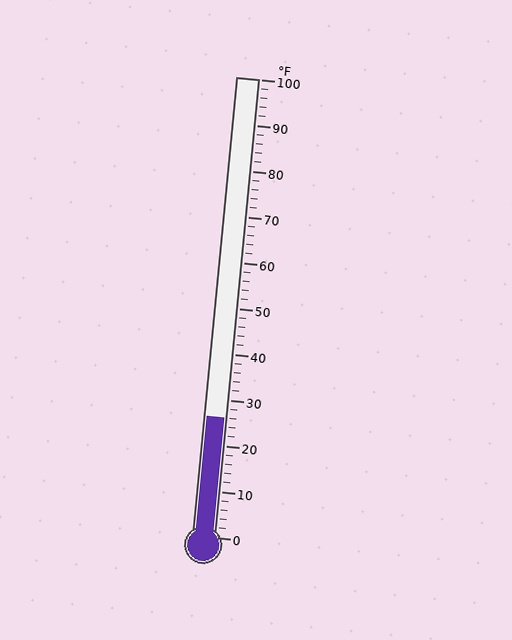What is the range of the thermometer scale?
The thermometer scale ranges from 0°F to 100°F.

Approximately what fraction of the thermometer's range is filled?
The thermometer is filled to approximately 25% of its range.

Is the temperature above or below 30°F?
The temperature is below 30°F.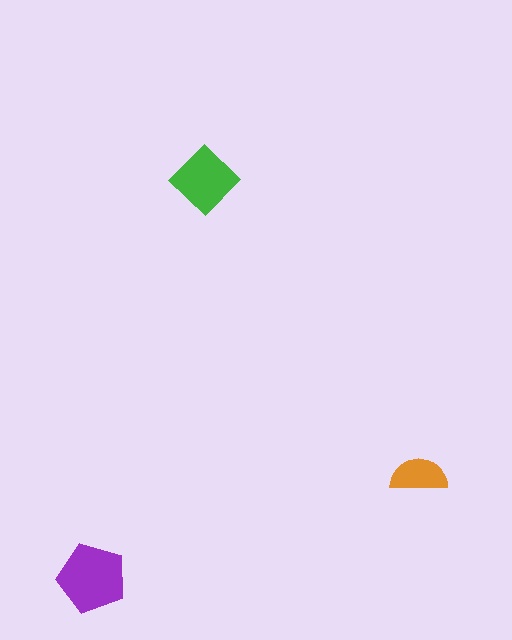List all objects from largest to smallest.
The purple pentagon, the green diamond, the orange semicircle.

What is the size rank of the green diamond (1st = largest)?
2nd.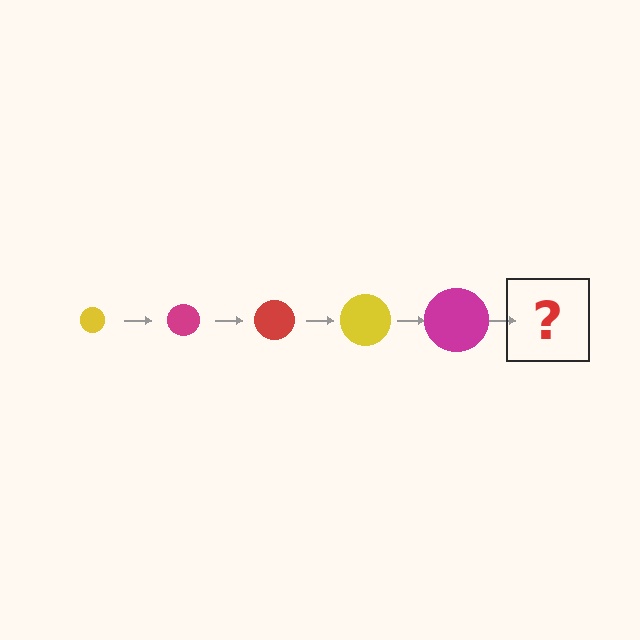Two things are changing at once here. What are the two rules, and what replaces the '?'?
The two rules are that the circle grows larger each step and the color cycles through yellow, magenta, and red. The '?' should be a red circle, larger than the previous one.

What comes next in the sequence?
The next element should be a red circle, larger than the previous one.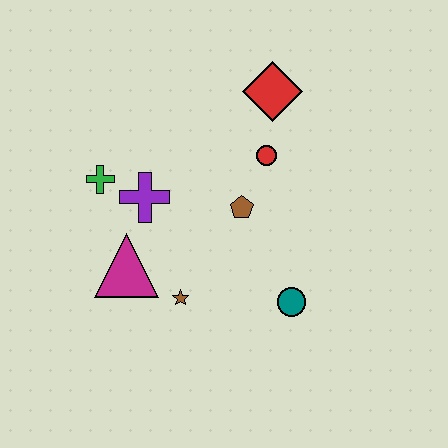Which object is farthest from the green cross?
The teal circle is farthest from the green cross.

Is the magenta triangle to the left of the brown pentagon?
Yes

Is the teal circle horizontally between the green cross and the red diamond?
No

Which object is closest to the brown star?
The magenta triangle is closest to the brown star.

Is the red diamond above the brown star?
Yes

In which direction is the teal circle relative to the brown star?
The teal circle is to the right of the brown star.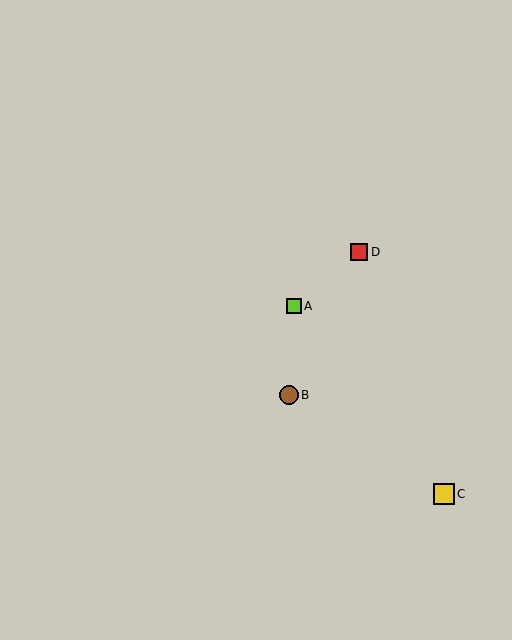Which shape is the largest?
The yellow square (labeled C) is the largest.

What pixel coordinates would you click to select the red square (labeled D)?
Click at (359, 252) to select the red square D.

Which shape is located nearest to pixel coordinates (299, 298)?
The lime square (labeled A) at (294, 306) is nearest to that location.